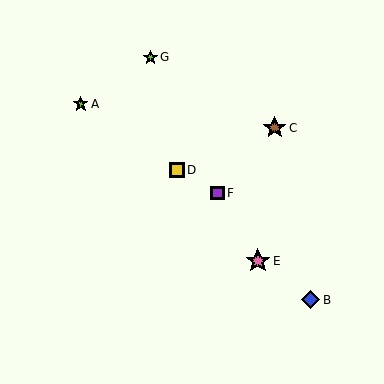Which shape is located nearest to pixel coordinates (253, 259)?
The pink star (labeled E) at (258, 261) is nearest to that location.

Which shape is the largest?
The pink star (labeled E) is the largest.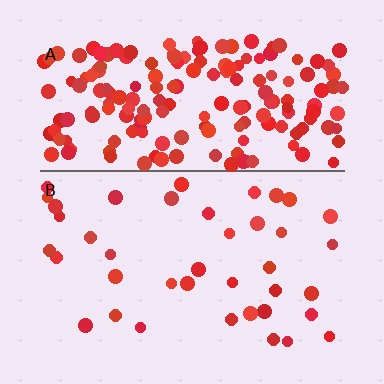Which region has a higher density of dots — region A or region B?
A (the top).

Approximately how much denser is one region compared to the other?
Approximately 4.8× — region A over region B.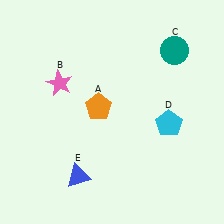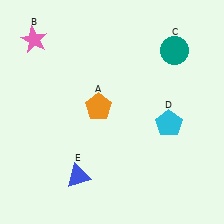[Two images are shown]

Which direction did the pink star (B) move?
The pink star (B) moved up.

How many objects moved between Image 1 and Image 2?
1 object moved between the two images.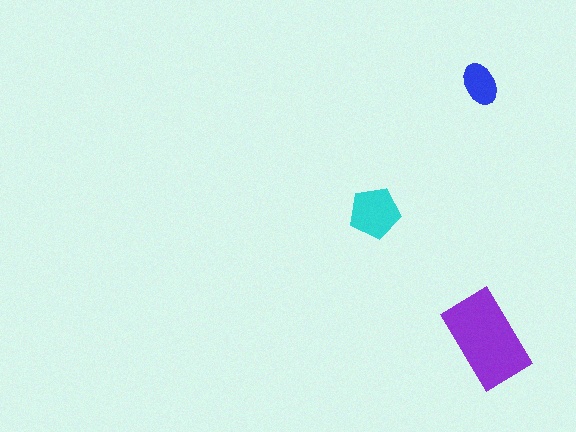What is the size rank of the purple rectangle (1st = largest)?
1st.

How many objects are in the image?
There are 3 objects in the image.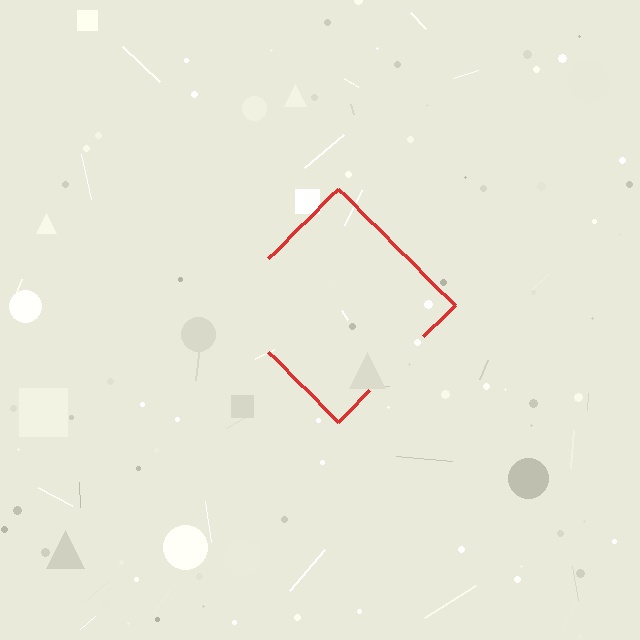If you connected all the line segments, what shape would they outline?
They would outline a diamond.